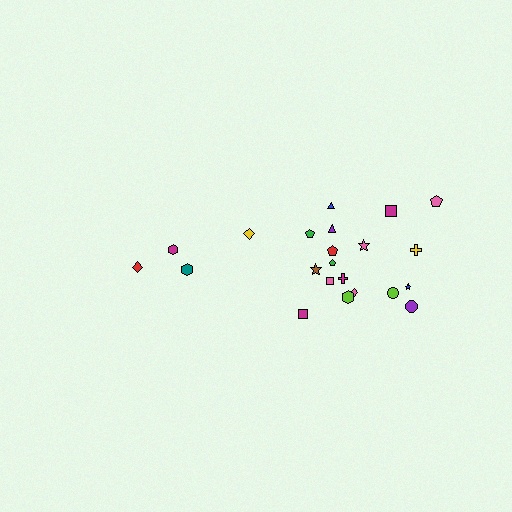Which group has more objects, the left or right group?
The right group.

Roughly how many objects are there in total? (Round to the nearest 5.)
Roughly 20 objects in total.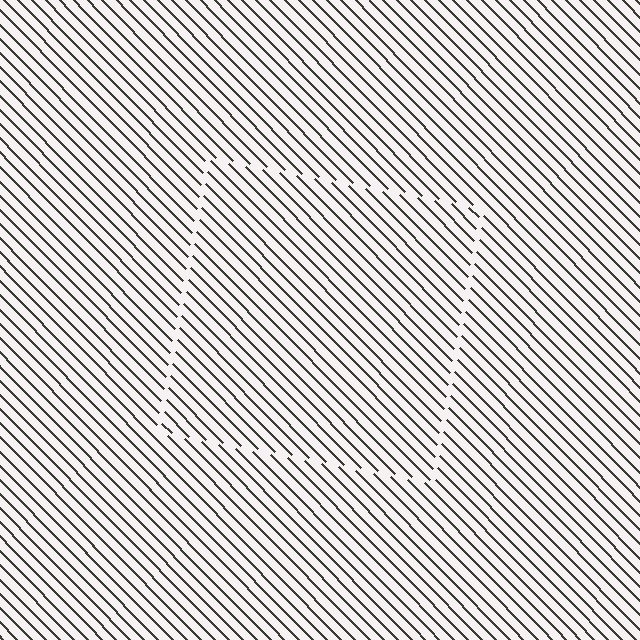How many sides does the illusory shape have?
4 sides — the line-ends trace a square.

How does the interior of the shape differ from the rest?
The interior of the shape contains the same grating, shifted by half a period — the contour is defined by the phase discontinuity where line-ends from the inner and outer gratings abut.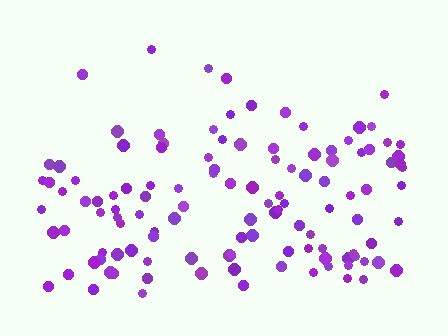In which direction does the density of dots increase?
From top to bottom, with the bottom side densest.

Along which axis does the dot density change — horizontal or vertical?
Vertical.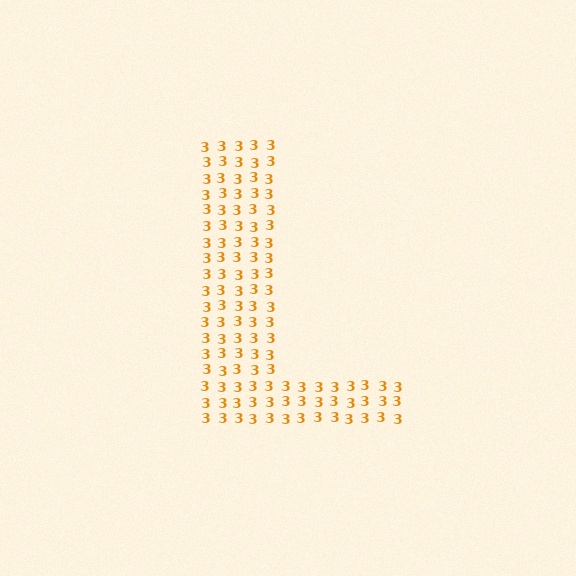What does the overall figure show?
The overall figure shows the letter L.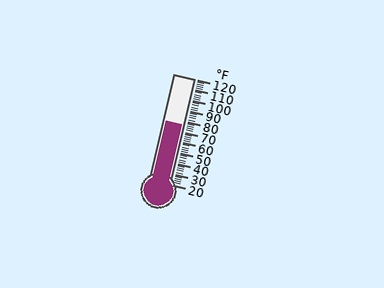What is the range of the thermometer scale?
The thermometer scale ranges from 20°F to 120°F.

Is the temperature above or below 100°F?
The temperature is below 100°F.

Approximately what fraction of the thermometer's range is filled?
The thermometer is filled to approximately 55% of its range.